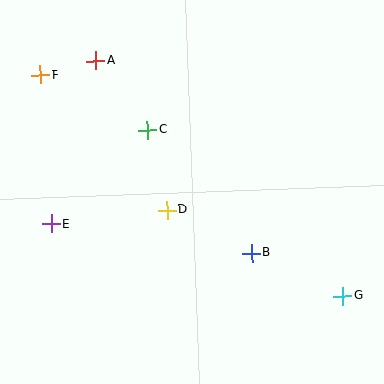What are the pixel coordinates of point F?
Point F is at (41, 75).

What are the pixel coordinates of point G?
Point G is at (343, 296).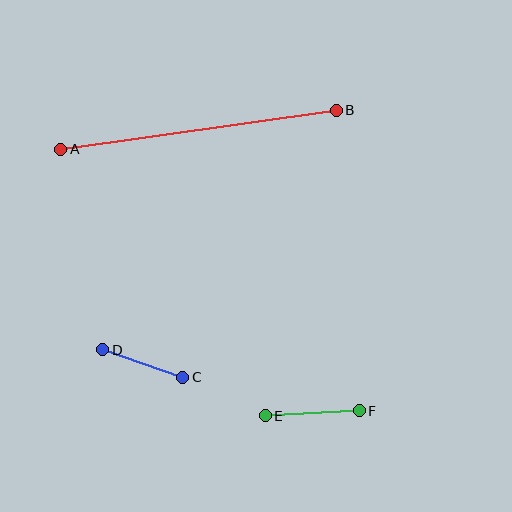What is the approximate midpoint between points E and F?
The midpoint is at approximately (312, 413) pixels.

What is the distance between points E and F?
The distance is approximately 94 pixels.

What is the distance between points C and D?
The distance is approximately 84 pixels.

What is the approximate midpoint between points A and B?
The midpoint is at approximately (199, 130) pixels.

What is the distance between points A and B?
The distance is approximately 278 pixels.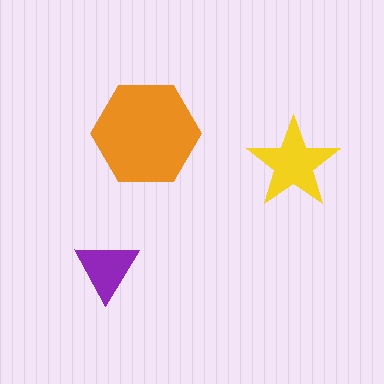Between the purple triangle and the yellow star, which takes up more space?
The yellow star.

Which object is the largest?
The orange hexagon.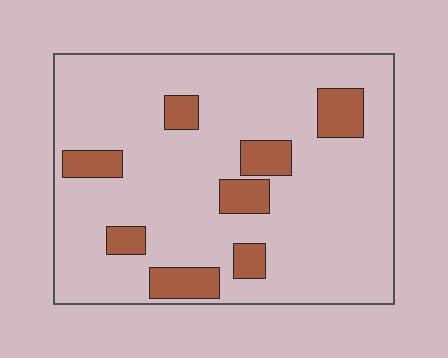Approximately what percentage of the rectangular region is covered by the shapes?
Approximately 15%.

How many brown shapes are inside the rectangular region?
8.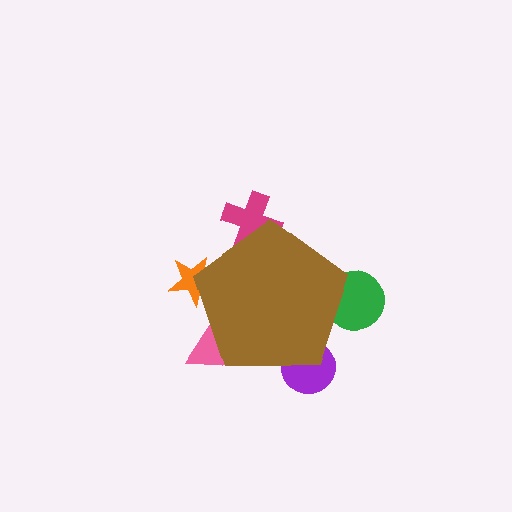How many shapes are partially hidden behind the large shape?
5 shapes are partially hidden.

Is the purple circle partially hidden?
Yes, the purple circle is partially hidden behind the brown pentagon.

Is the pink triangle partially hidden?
Yes, the pink triangle is partially hidden behind the brown pentagon.